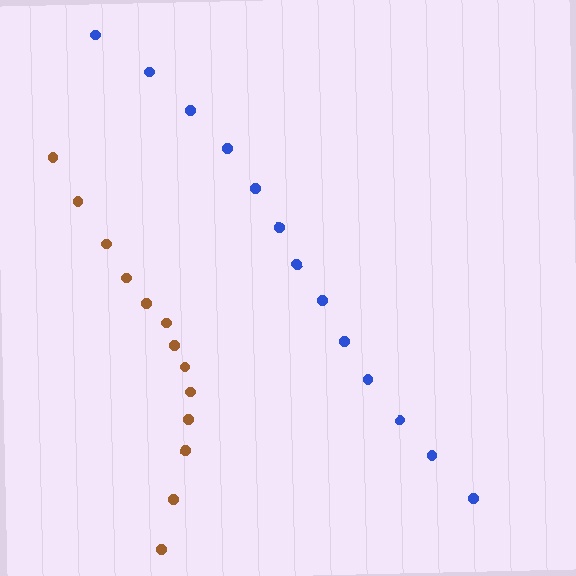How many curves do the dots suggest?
There are 2 distinct paths.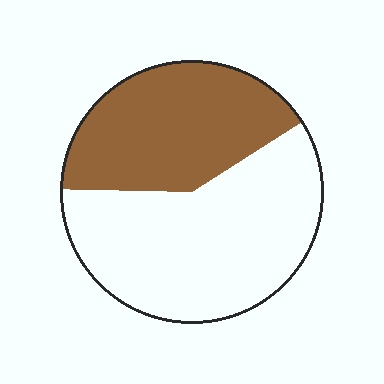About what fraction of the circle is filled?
About two fifths (2/5).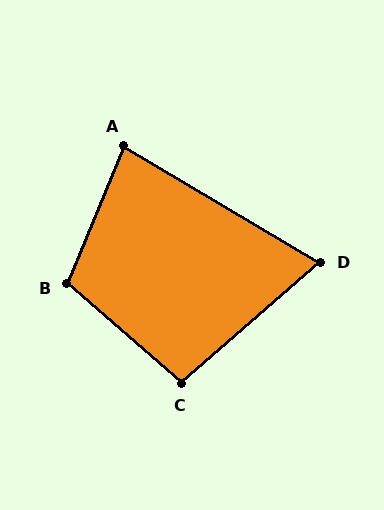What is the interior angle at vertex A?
Approximately 82 degrees (acute).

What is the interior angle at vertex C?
Approximately 98 degrees (obtuse).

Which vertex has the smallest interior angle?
D, at approximately 72 degrees.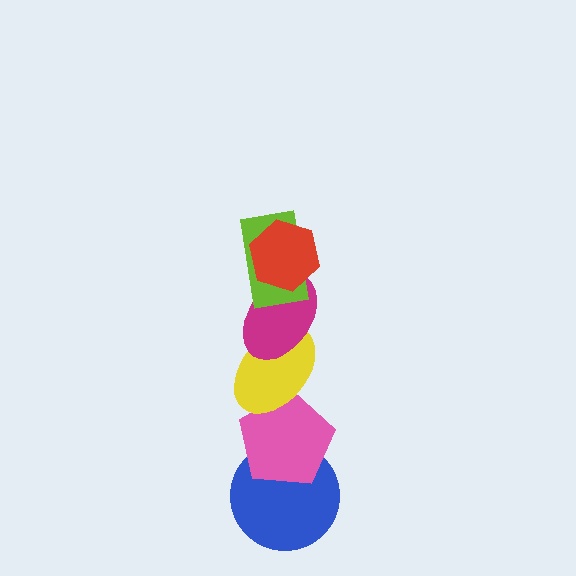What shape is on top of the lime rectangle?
The red hexagon is on top of the lime rectangle.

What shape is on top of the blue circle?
The pink pentagon is on top of the blue circle.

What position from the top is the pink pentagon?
The pink pentagon is 5th from the top.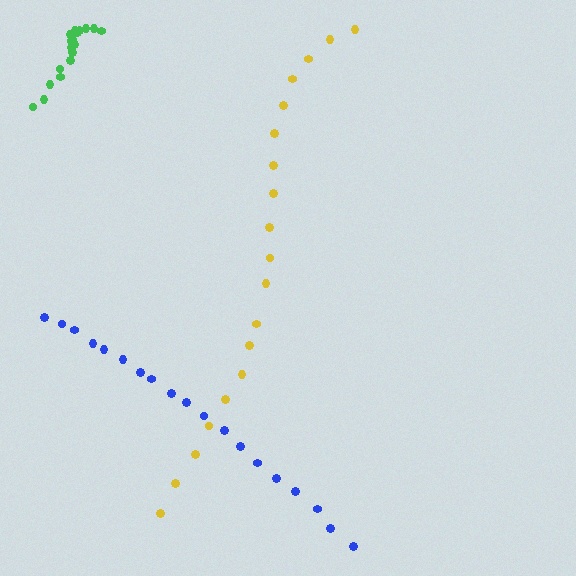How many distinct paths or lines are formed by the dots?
There are 3 distinct paths.